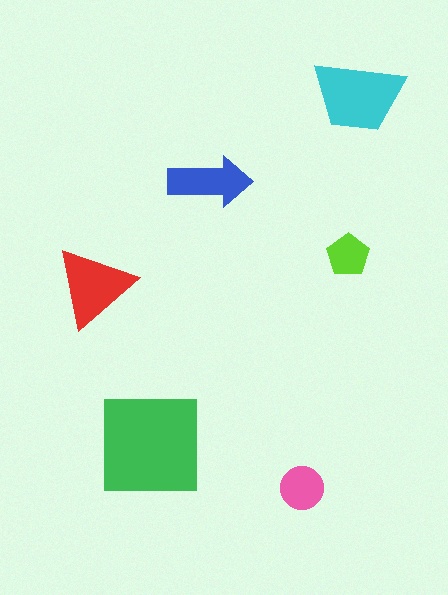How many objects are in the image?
There are 6 objects in the image.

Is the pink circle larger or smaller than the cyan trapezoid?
Smaller.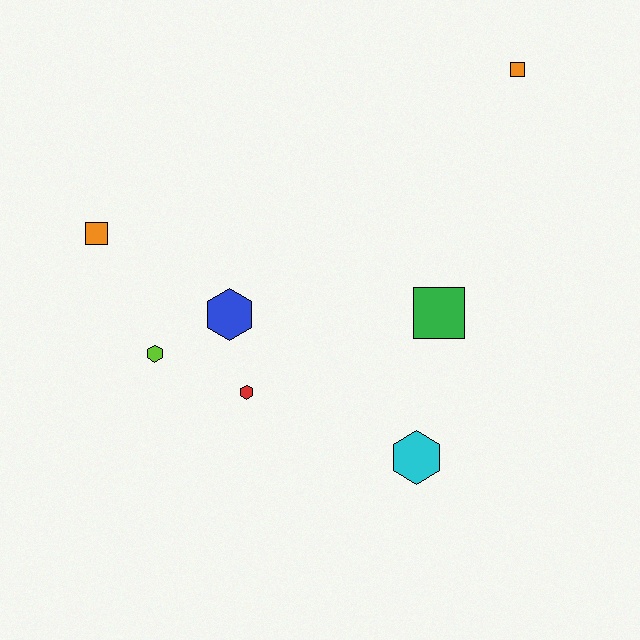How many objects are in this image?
There are 7 objects.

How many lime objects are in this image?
There is 1 lime object.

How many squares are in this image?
There are 3 squares.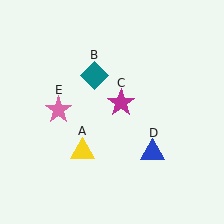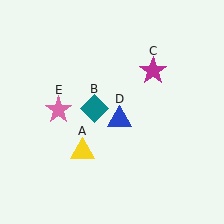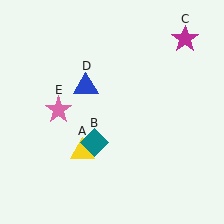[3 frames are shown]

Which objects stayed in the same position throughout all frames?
Yellow triangle (object A) and pink star (object E) remained stationary.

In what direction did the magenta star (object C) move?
The magenta star (object C) moved up and to the right.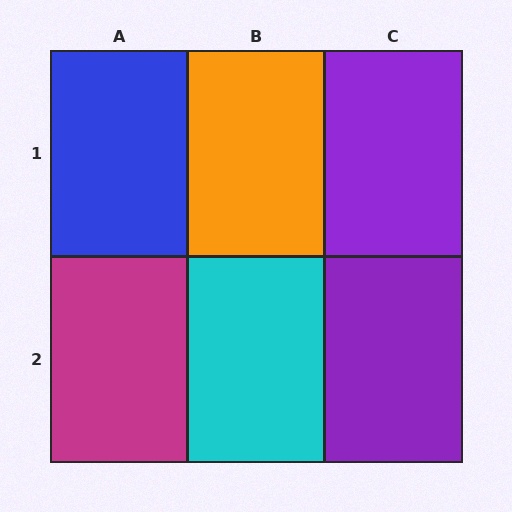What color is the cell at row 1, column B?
Orange.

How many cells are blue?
1 cell is blue.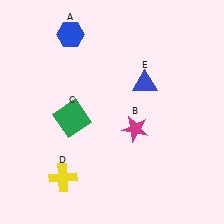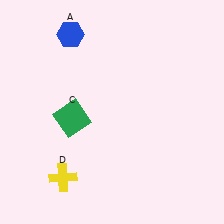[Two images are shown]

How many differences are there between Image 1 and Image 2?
There are 2 differences between the two images.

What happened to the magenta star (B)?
The magenta star (B) was removed in Image 2. It was in the bottom-right area of Image 1.